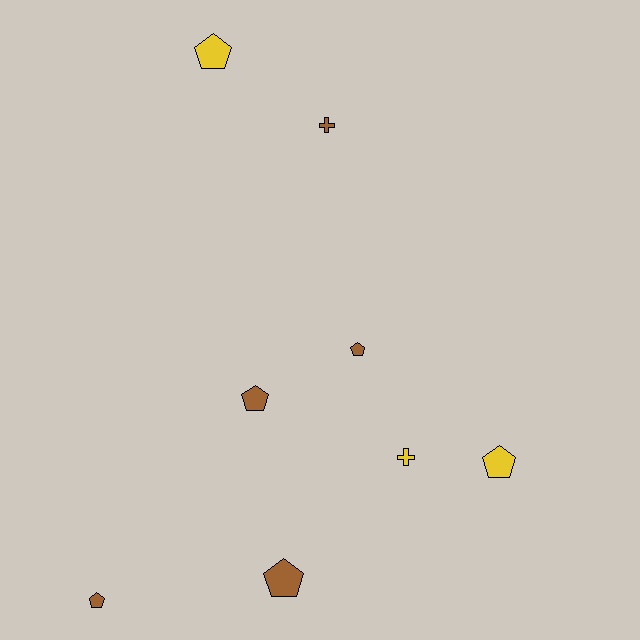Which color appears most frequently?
Brown, with 5 objects.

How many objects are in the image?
There are 8 objects.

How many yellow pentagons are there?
There are 2 yellow pentagons.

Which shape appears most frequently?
Pentagon, with 6 objects.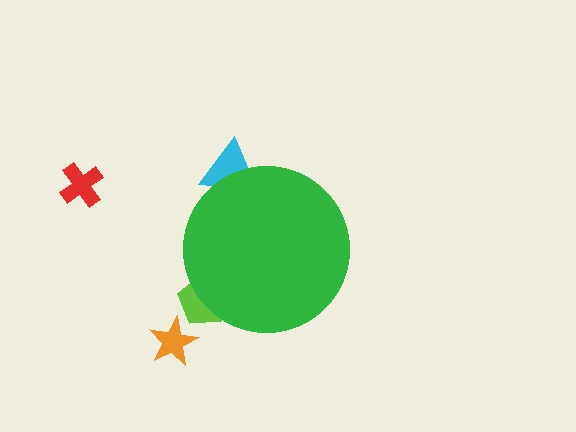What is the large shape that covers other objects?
A green circle.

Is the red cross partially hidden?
No, the red cross is fully visible.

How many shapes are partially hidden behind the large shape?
2 shapes are partially hidden.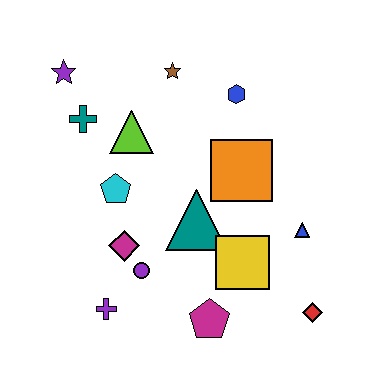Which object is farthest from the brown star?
The red diamond is farthest from the brown star.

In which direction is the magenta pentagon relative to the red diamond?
The magenta pentagon is to the left of the red diamond.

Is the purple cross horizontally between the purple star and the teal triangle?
Yes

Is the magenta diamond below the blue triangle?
Yes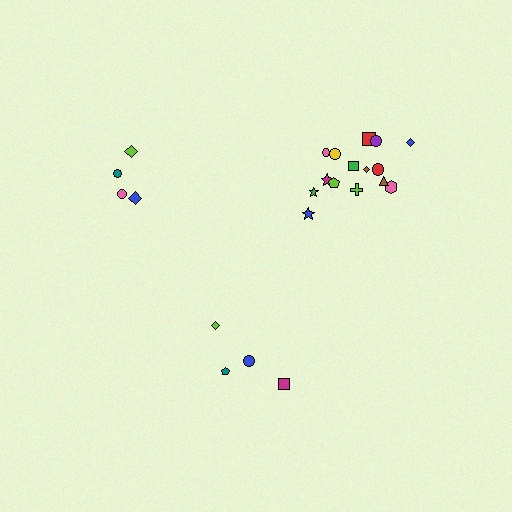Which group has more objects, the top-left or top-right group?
The top-right group.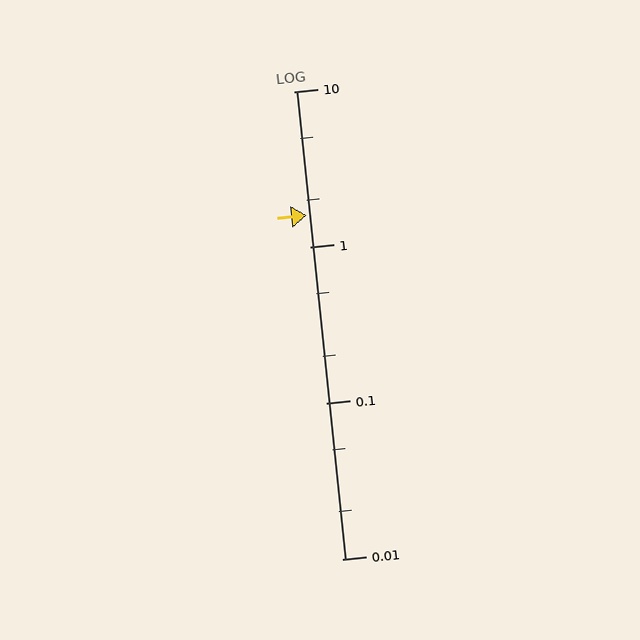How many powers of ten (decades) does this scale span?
The scale spans 3 decades, from 0.01 to 10.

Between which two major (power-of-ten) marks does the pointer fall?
The pointer is between 1 and 10.